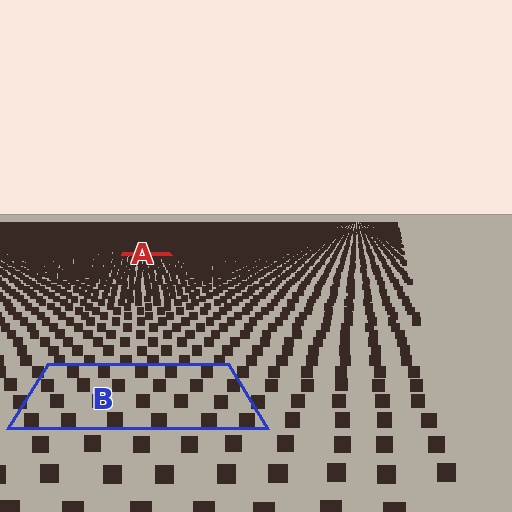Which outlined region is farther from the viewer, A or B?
Region A is farther from the viewer — the texture elements inside it appear smaller and more densely packed.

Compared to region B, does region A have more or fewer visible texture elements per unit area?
Region A has more texture elements per unit area — they are packed more densely because it is farther away.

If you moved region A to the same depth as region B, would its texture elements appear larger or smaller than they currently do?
They would appear larger. At a closer depth, the same texture elements are projected at a bigger on-screen size.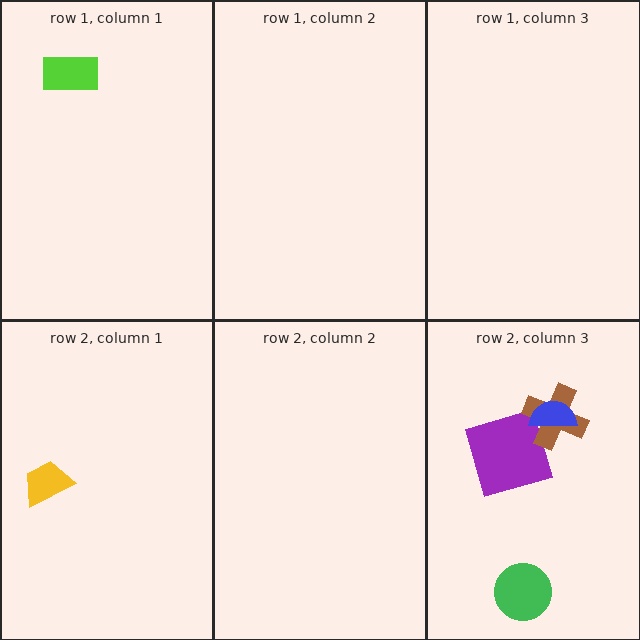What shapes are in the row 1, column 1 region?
The lime rectangle.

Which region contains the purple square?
The row 2, column 3 region.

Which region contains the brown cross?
The row 2, column 3 region.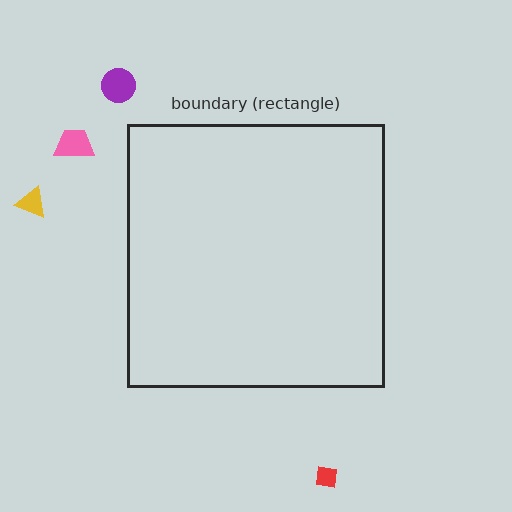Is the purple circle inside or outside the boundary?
Outside.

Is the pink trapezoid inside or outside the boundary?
Outside.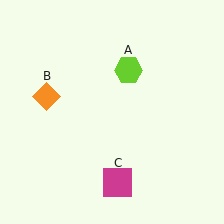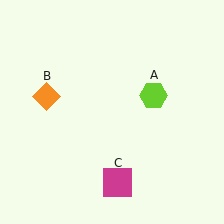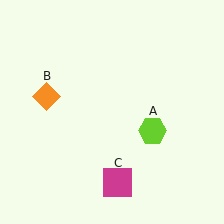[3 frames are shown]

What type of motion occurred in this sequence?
The lime hexagon (object A) rotated clockwise around the center of the scene.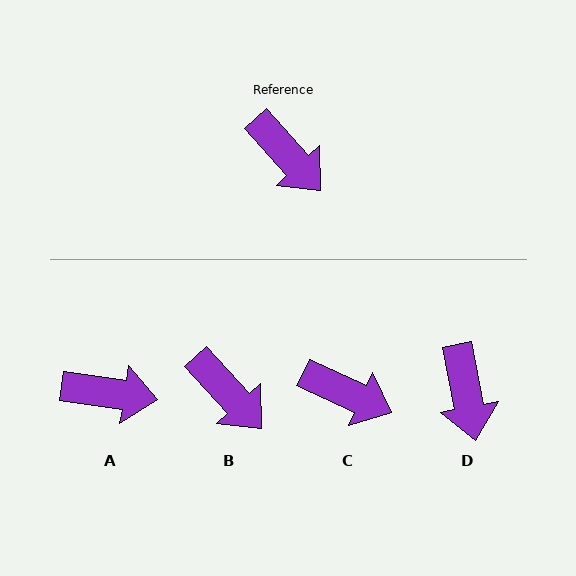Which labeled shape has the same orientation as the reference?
B.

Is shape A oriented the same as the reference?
No, it is off by about 40 degrees.